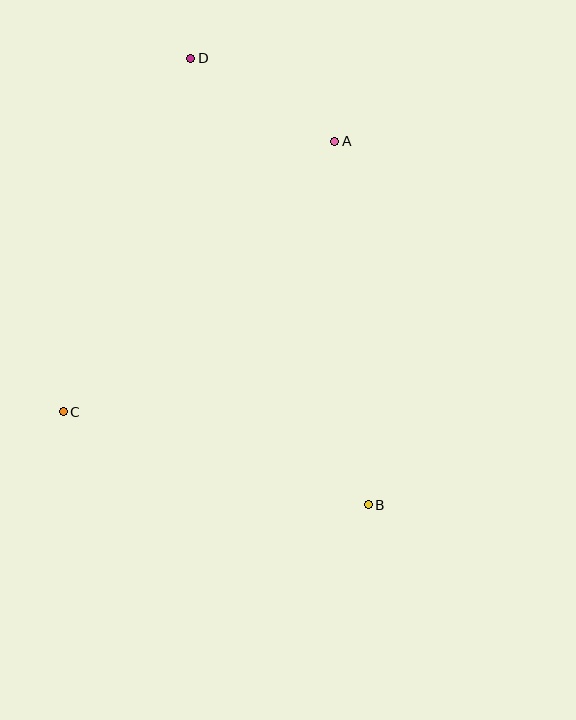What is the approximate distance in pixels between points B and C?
The distance between B and C is approximately 319 pixels.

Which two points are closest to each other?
Points A and D are closest to each other.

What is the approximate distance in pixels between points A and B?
The distance between A and B is approximately 365 pixels.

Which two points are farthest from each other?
Points B and D are farthest from each other.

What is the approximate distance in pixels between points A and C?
The distance between A and C is approximately 383 pixels.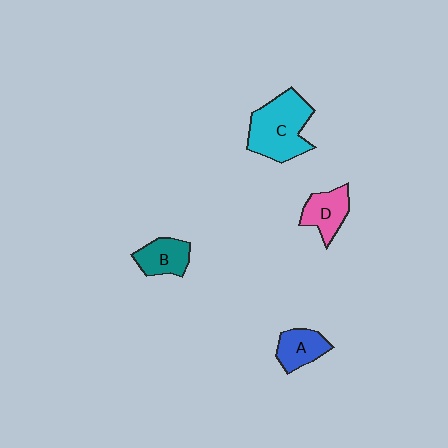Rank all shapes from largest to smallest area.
From largest to smallest: C (cyan), D (pink), B (teal), A (blue).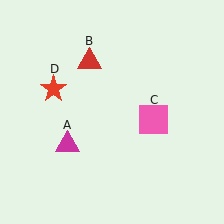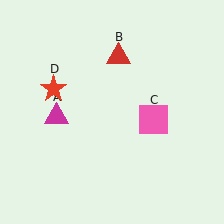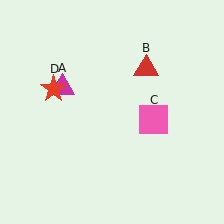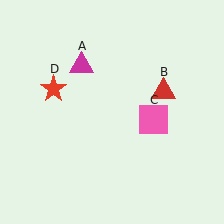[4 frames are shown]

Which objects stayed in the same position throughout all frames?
Pink square (object C) and red star (object D) remained stationary.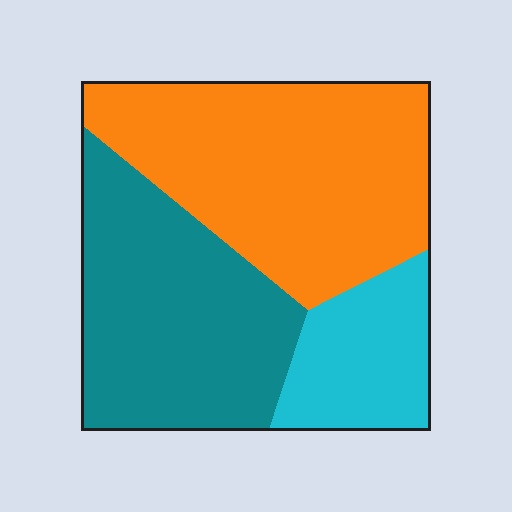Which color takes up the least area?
Cyan, at roughly 15%.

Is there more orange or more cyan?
Orange.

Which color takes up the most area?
Orange, at roughly 45%.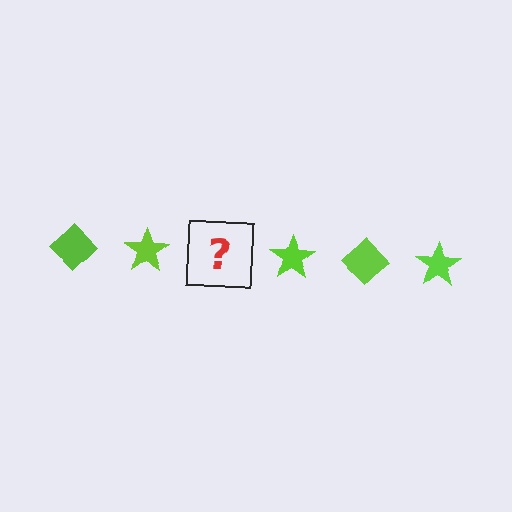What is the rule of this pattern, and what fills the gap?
The rule is that the pattern cycles through diamond, star shapes in lime. The gap should be filled with a lime diamond.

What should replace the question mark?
The question mark should be replaced with a lime diamond.